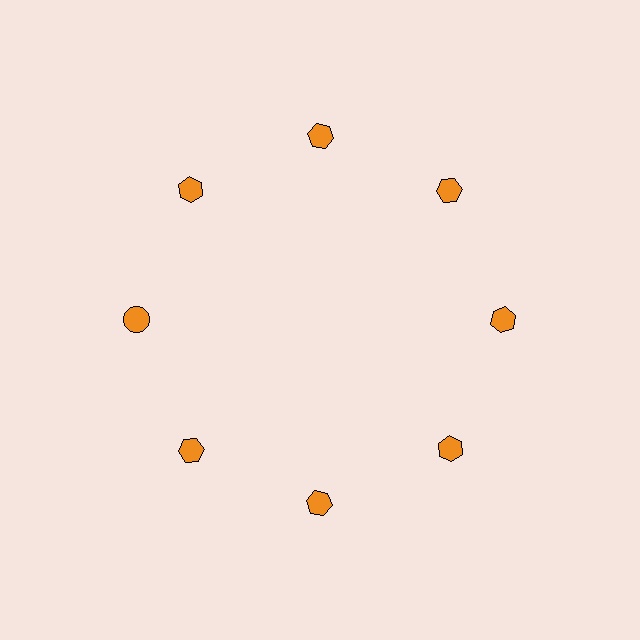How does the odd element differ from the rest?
It has a different shape: circle instead of hexagon.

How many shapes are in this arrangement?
There are 8 shapes arranged in a ring pattern.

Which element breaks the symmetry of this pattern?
The orange circle at roughly the 9 o'clock position breaks the symmetry. All other shapes are orange hexagons.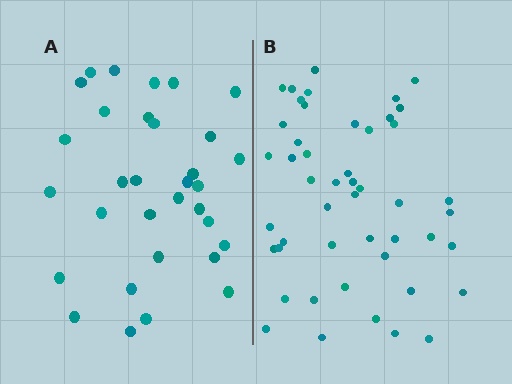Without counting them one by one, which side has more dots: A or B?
Region B (the right region) has more dots.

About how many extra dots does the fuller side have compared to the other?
Region B has approximately 15 more dots than region A.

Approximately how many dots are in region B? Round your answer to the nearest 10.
About 50 dots. (The exact count is 48, which rounds to 50.)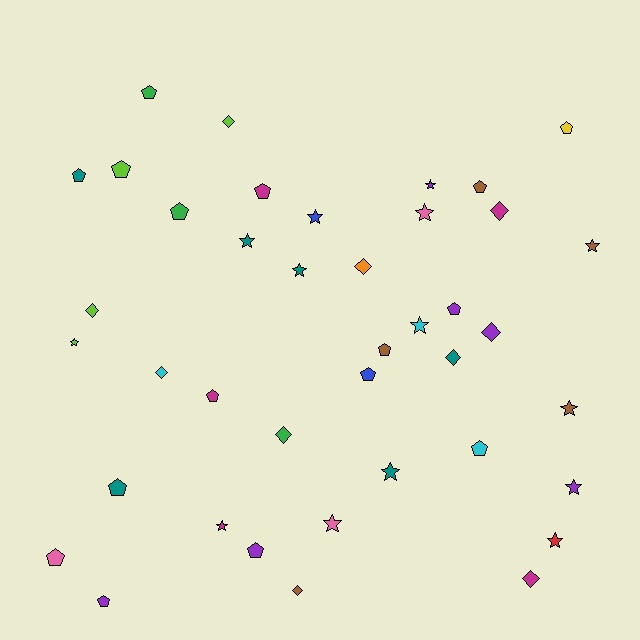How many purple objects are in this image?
There are 6 purple objects.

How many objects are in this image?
There are 40 objects.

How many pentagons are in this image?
There are 16 pentagons.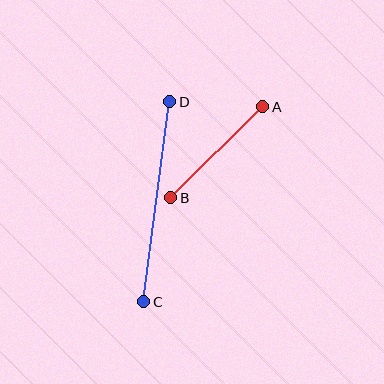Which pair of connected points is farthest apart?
Points C and D are farthest apart.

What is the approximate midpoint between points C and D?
The midpoint is at approximately (157, 202) pixels.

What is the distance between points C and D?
The distance is approximately 201 pixels.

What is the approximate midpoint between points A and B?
The midpoint is at approximately (217, 152) pixels.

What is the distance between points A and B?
The distance is approximately 129 pixels.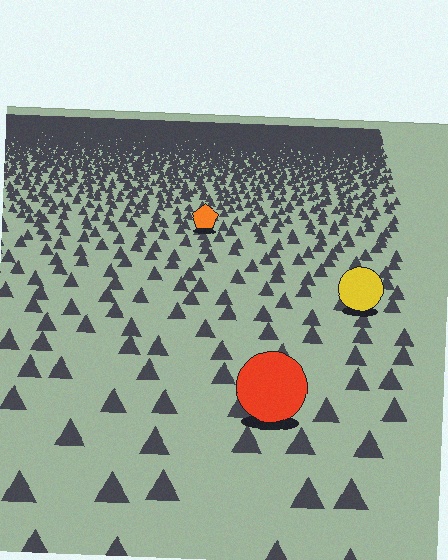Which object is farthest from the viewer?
The orange pentagon is farthest from the viewer. It appears smaller and the ground texture around it is denser.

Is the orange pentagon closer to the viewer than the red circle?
No. The red circle is closer — you can tell from the texture gradient: the ground texture is coarser near it.